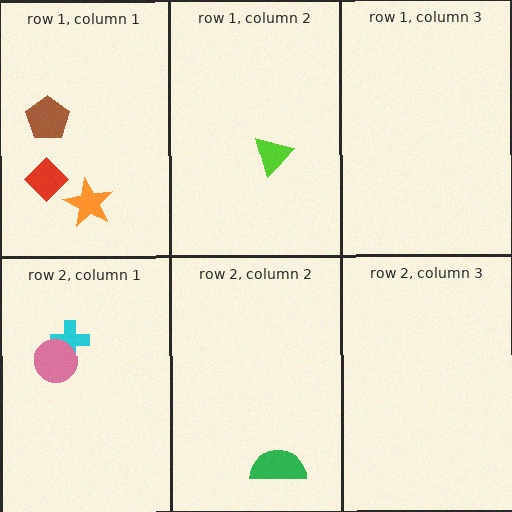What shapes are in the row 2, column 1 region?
The cyan cross, the pink circle.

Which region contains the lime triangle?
The row 1, column 2 region.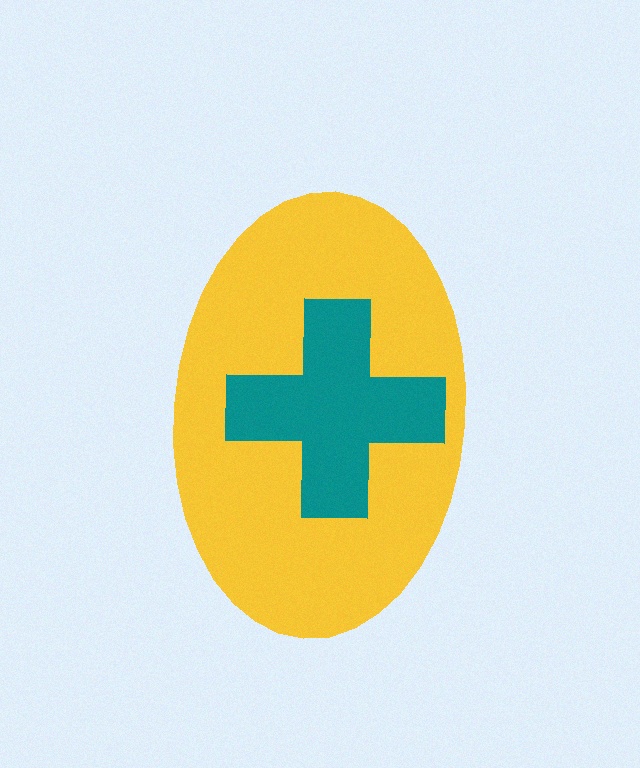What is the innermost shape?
The teal cross.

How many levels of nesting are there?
2.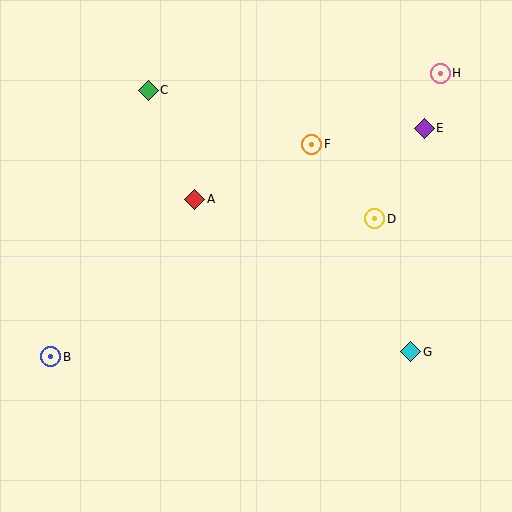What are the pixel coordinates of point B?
Point B is at (50, 357).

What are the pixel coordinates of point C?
Point C is at (148, 90).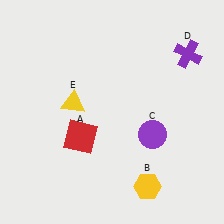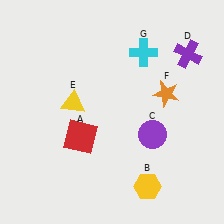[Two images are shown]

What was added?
An orange star (F), a cyan cross (G) were added in Image 2.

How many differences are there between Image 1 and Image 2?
There are 2 differences between the two images.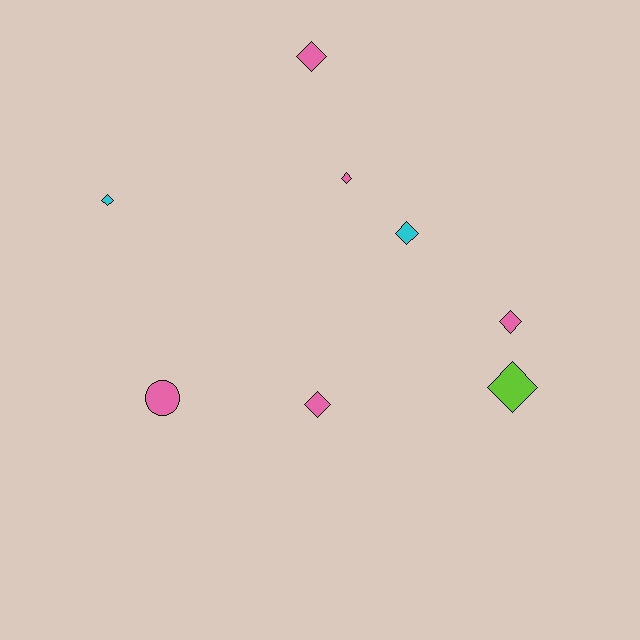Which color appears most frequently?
Pink, with 5 objects.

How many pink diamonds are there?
There are 4 pink diamonds.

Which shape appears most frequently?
Diamond, with 7 objects.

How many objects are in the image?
There are 8 objects.